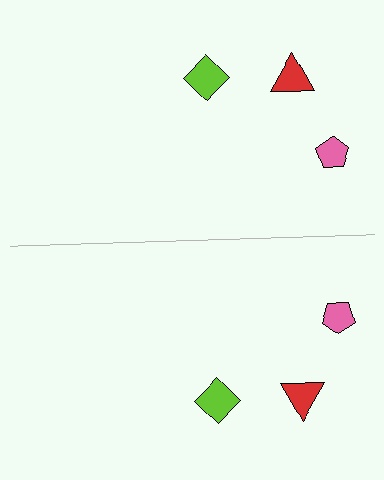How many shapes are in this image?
There are 6 shapes in this image.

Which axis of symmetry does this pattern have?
The pattern has a horizontal axis of symmetry running through the center of the image.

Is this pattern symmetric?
Yes, this pattern has bilateral (reflection) symmetry.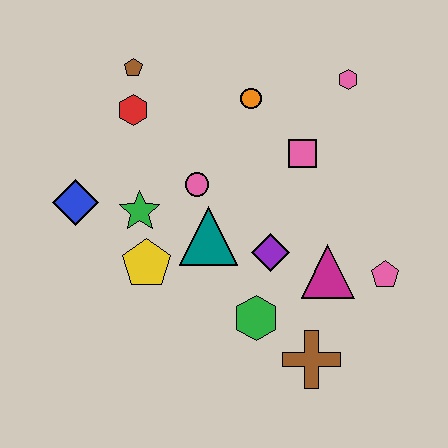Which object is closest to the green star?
The yellow pentagon is closest to the green star.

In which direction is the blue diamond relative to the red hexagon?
The blue diamond is below the red hexagon.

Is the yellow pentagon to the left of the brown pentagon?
No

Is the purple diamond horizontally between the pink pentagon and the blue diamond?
Yes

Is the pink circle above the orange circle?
No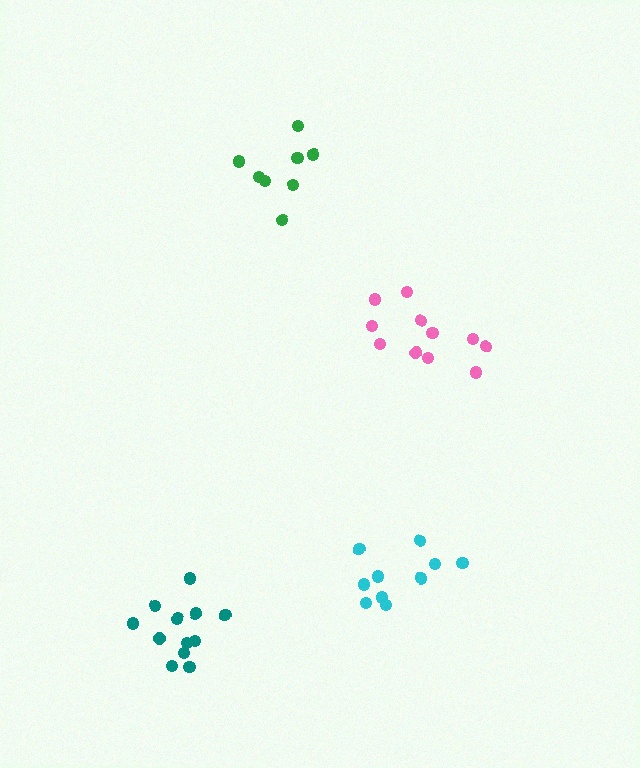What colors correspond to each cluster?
The clusters are colored: pink, cyan, teal, green.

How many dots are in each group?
Group 1: 11 dots, Group 2: 10 dots, Group 3: 12 dots, Group 4: 8 dots (41 total).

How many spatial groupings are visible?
There are 4 spatial groupings.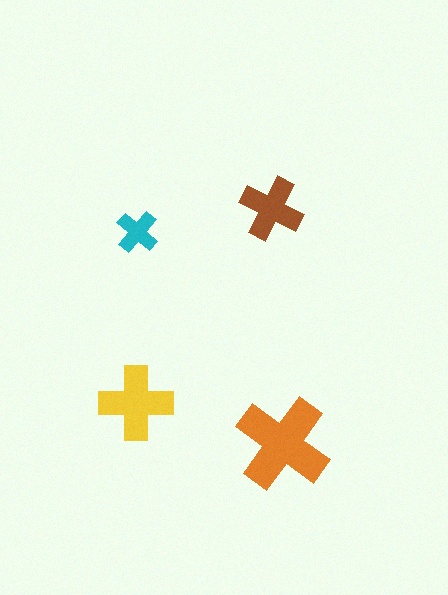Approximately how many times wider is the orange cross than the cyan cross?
About 2 times wider.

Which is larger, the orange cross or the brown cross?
The orange one.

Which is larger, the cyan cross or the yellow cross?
The yellow one.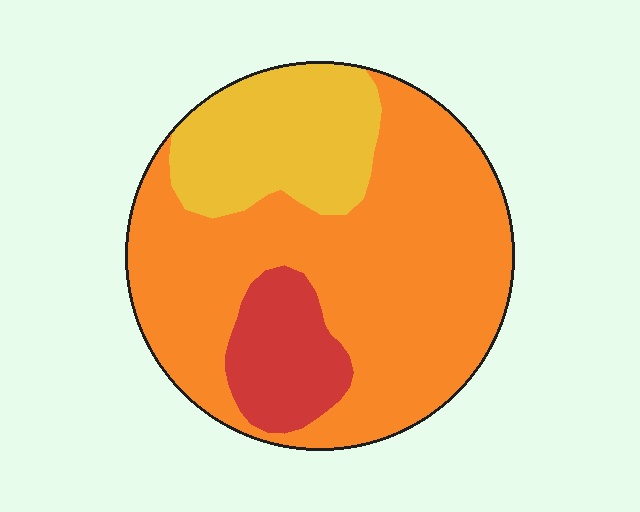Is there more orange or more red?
Orange.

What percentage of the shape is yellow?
Yellow takes up about one fifth (1/5) of the shape.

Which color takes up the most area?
Orange, at roughly 65%.